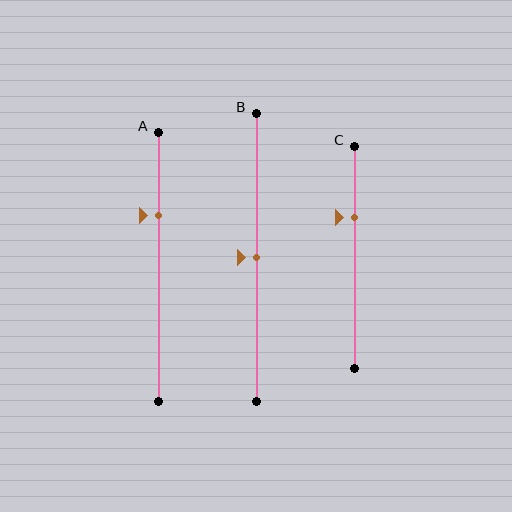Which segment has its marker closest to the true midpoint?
Segment B has its marker closest to the true midpoint.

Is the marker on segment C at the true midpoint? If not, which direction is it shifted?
No, the marker on segment C is shifted upward by about 18% of the segment length.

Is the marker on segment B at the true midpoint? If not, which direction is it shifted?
Yes, the marker on segment B is at the true midpoint.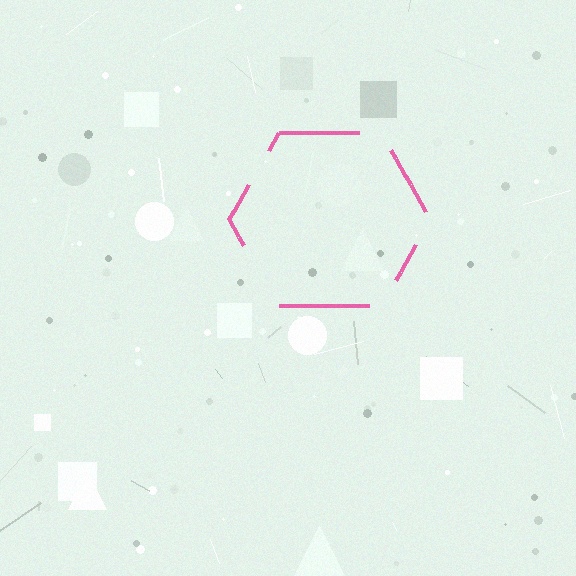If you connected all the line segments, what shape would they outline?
They would outline a hexagon.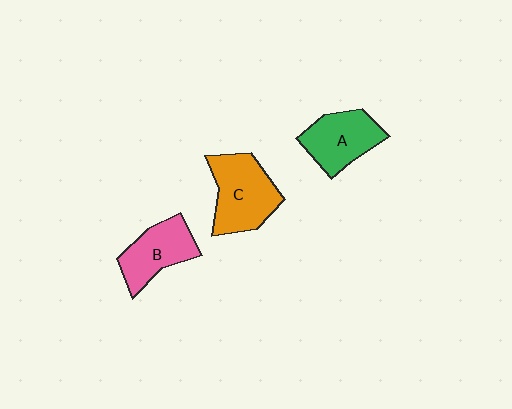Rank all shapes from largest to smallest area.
From largest to smallest: C (orange), A (green), B (pink).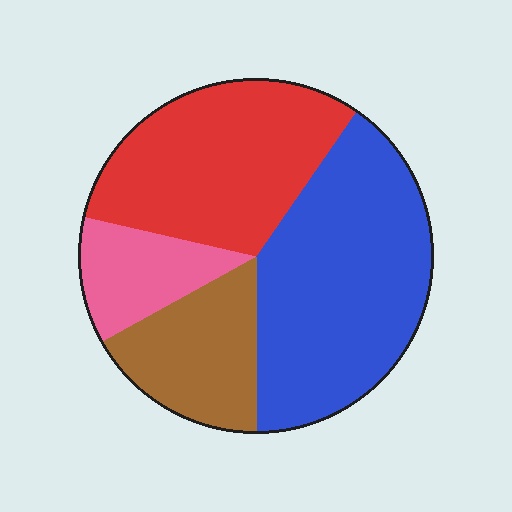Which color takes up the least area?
Pink, at roughly 10%.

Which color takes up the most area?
Blue, at roughly 40%.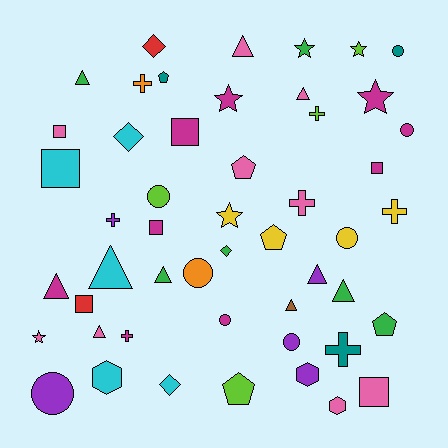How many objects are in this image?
There are 50 objects.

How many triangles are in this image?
There are 10 triangles.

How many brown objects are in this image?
There is 1 brown object.